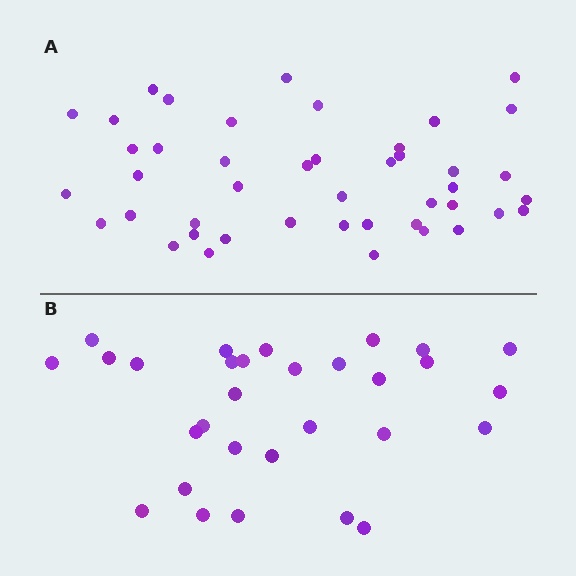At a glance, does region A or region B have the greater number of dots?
Region A (the top region) has more dots.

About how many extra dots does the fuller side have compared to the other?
Region A has approximately 15 more dots than region B.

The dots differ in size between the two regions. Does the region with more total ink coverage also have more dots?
No. Region B has more total ink coverage because its dots are larger, but region A actually contains more individual dots. Total area can be misleading — the number of items is what matters here.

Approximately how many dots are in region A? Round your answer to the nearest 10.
About 40 dots. (The exact count is 44, which rounds to 40.)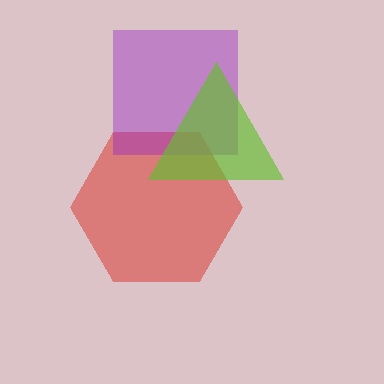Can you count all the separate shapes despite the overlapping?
Yes, there are 3 separate shapes.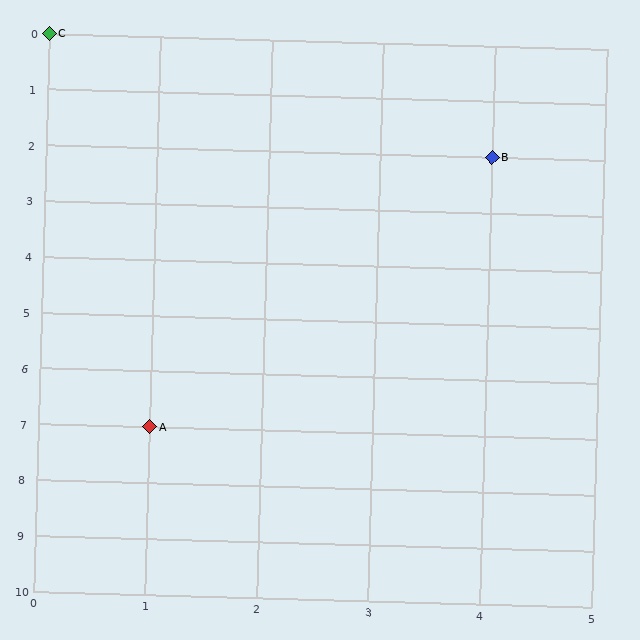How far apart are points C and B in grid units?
Points C and B are 4 columns and 2 rows apart (about 4.5 grid units diagonally).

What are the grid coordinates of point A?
Point A is at grid coordinates (1, 7).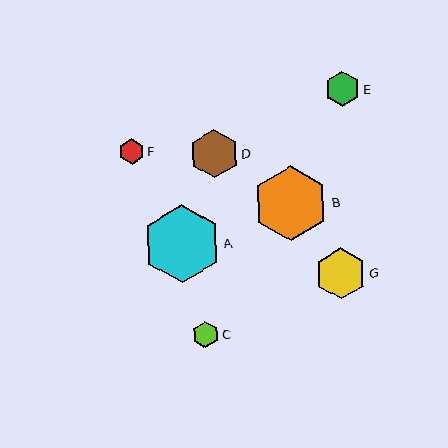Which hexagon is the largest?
Hexagon A is the largest with a size of approximately 78 pixels.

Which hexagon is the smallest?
Hexagon F is the smallest with a size of approximately 25 pixels.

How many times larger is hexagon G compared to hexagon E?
Hexagon G is approximately 1.5 times the size of hexagon E.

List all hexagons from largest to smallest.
From largest to smallest: A, B, G, D, E, C, F.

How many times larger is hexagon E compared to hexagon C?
Hexagon E is approximately 1.4 times the size of hexagon C.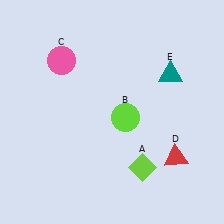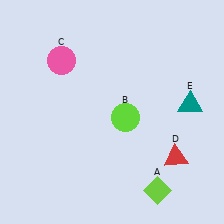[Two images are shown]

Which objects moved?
The objects that moved are: the lime diamond (A), the teal triangle (E).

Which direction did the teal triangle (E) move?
The teal triangle (E) moved down.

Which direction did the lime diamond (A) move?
The lime diamond (A) moved down.